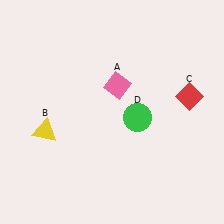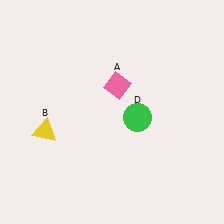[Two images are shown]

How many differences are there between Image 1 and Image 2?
There is 1 difference between the two images.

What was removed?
The red diamond (C) was removed in Image 2.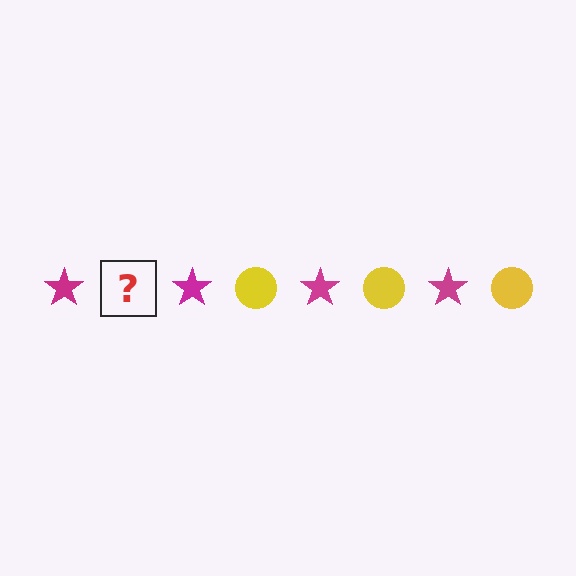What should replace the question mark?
The question mark should be replaced with a yellow circle.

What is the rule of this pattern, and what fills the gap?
The rule is that the pattern alternates between magenta star and yellow circle. The gap should be filled with a yellow circle.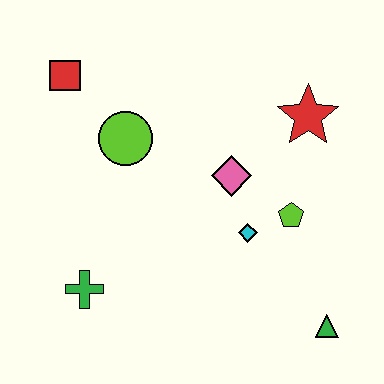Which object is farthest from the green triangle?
The red square is farthest from the green triangle.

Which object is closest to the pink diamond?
The cyan diamond is closest to the pink diamond.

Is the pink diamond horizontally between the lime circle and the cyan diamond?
Yes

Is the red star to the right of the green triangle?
No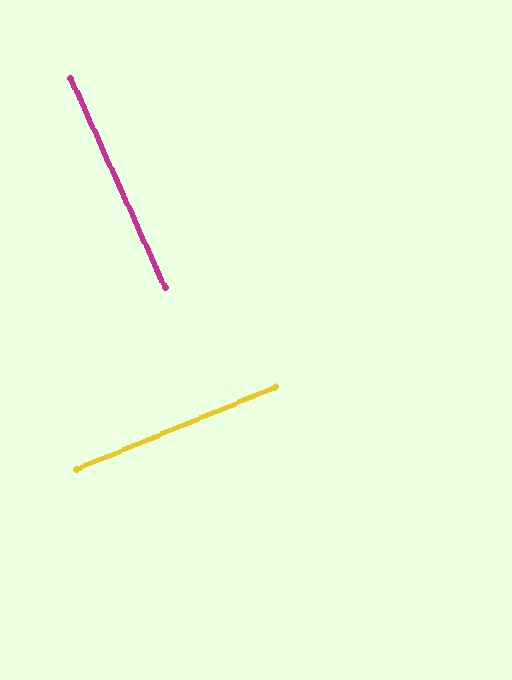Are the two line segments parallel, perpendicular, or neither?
Perpendicular — they meet at approximately 88°.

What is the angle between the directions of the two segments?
Approximately 88 degrees.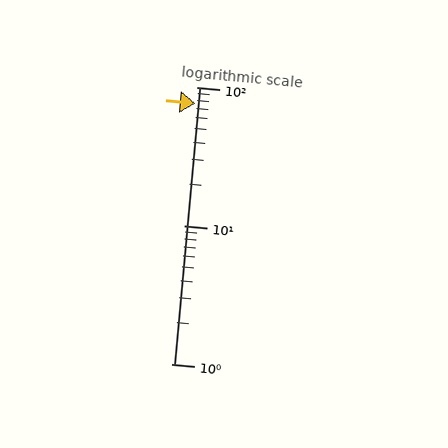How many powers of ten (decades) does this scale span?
The scale spans 2 decades, from 1 to 100.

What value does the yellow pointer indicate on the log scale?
The pointer indicates approximately 76.